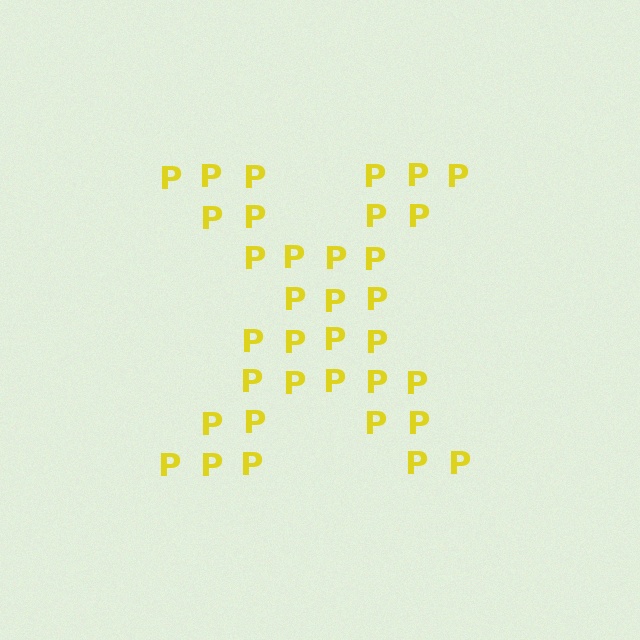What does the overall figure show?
The overall figure shows the letter X.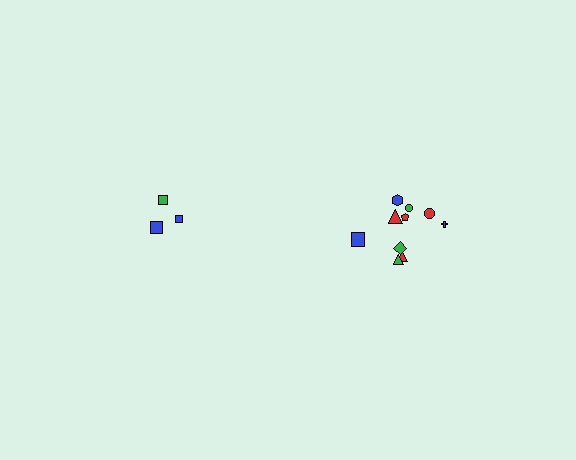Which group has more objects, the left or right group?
The right group.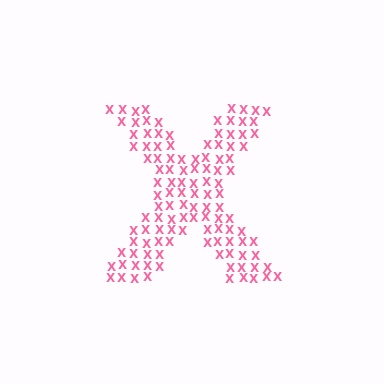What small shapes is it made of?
It is made of small letter X's.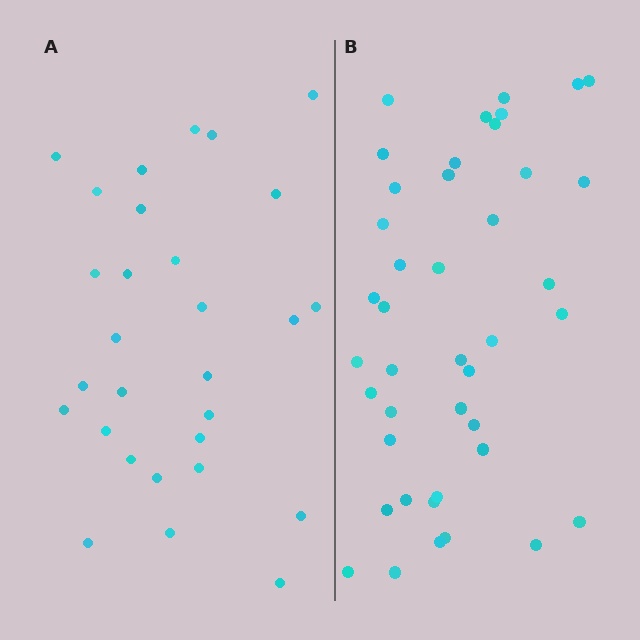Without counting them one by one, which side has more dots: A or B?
Region B (the right region) has more dots.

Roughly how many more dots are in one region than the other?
Region B has approximately 15 more dots than region A.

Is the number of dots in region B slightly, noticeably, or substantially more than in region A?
Region B has noticeably more, but not dramatically so. The ratio is roughly 1.4 to 1.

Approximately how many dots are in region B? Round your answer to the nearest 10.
About 40 dots. (The exact count is 42, which rounds to 40.)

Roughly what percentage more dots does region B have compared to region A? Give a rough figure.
About 45% more.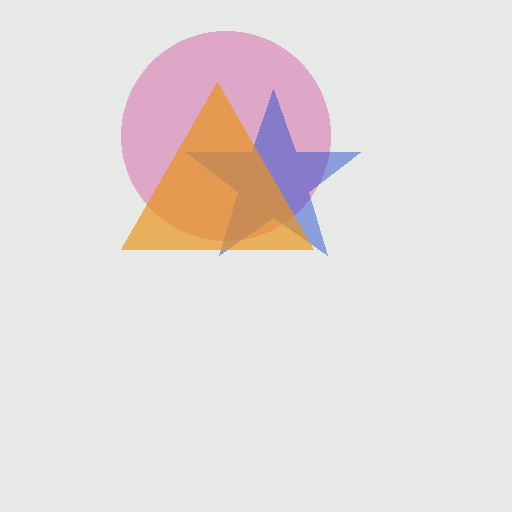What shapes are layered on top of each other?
The layered shapes are: a pink circle, a blue star, an orange triangle.